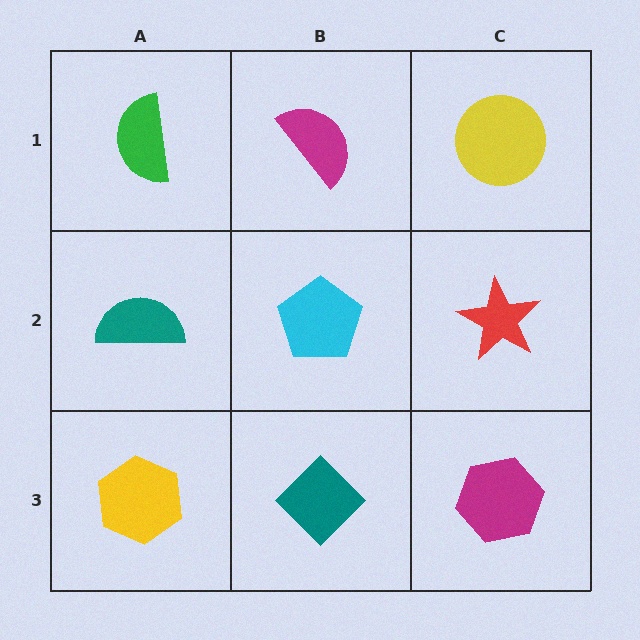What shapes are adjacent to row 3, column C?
A red star (row 2, column C), a teal diamond (row 3, column B).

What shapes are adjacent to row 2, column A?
A green semicircle (row 1, column A), a yellow hexagon (row 3, column A), a cyan pentagon (row 2, column B).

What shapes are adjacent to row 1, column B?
A cyan pentagon (row 2, column B), a green semicircle (row 1, column A), a yellow circle (row 1, column C).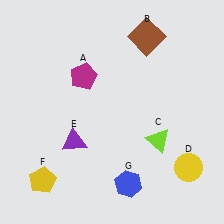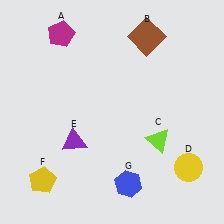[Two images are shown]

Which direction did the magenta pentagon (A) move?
The magenta pentagon (A) moved up.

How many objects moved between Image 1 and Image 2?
1 object moved between the two images.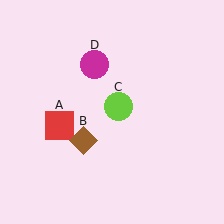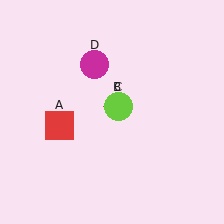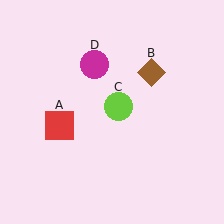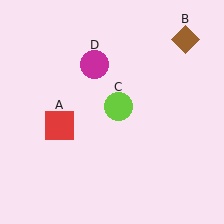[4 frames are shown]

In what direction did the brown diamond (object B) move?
The brown diamond (object B) moved up and to the right.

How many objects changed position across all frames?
1 object changed position: brown diamond (object B).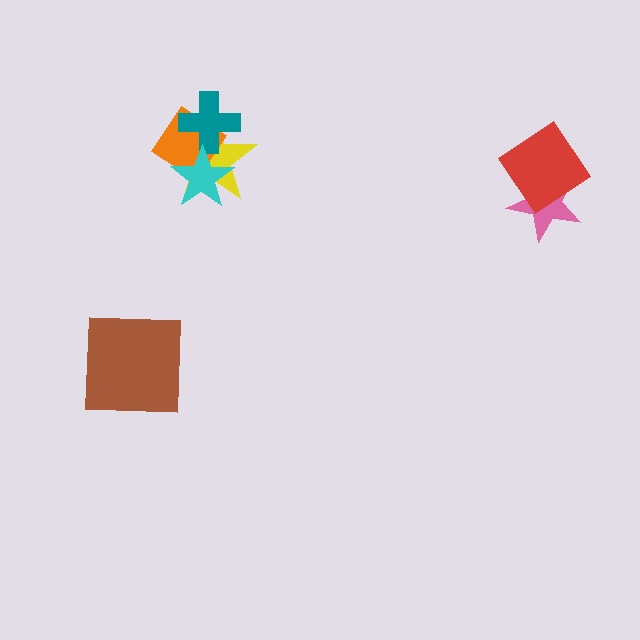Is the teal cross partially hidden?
Yes, it is partially covered by another shape.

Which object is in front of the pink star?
The red diamond is in front of the pink star.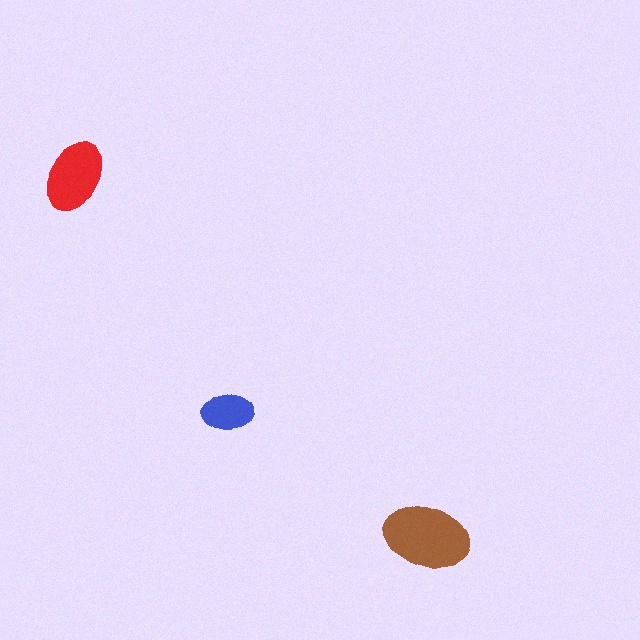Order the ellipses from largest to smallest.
the brown one, the red one, the blue one.